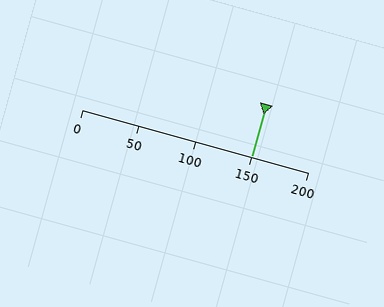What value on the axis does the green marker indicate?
The marker indicates approximately 150.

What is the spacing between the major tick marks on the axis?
The major ticks are spaced 50 apart.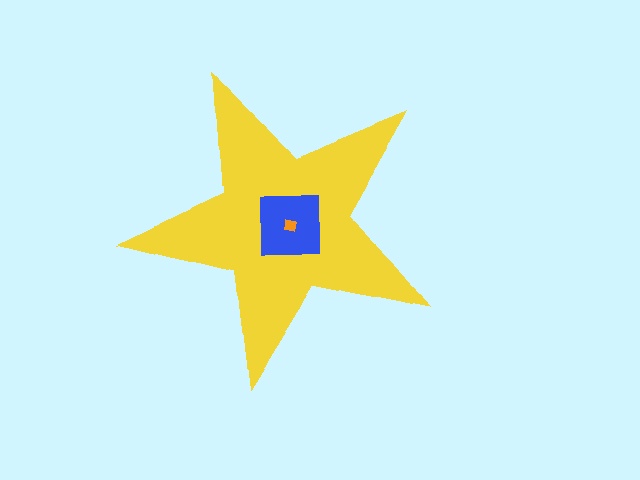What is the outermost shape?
The yellow star.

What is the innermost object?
The orange square.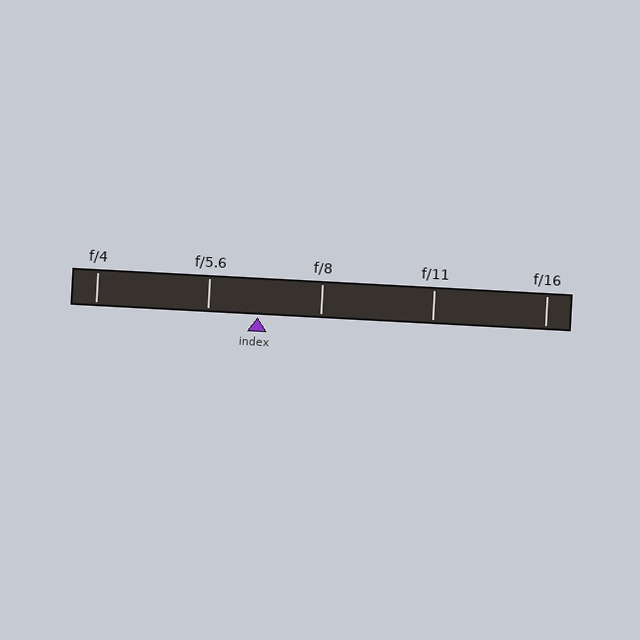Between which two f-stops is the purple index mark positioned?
The index mark is between f/5.6 and f/8.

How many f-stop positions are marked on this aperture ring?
There are 5 f-stop positions marked.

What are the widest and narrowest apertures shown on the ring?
The widest aperture shown is f/4 and the narrowest is f/16.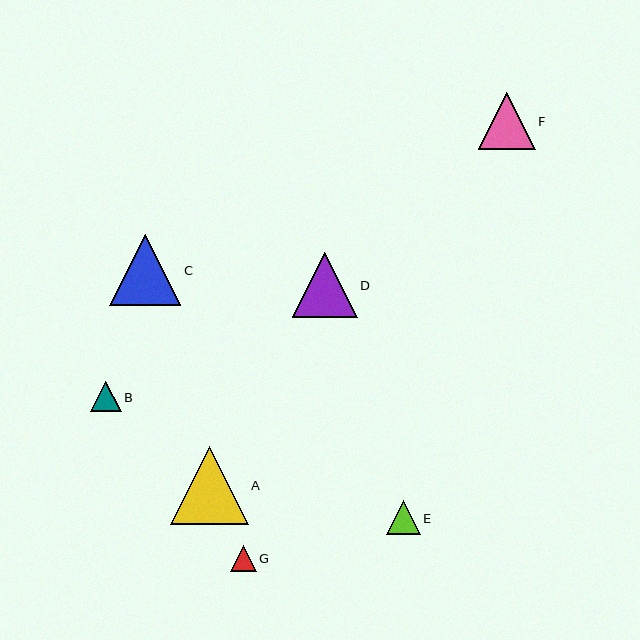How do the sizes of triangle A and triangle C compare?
Triangle A and triangle C are approximately the same size.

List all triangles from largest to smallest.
From largest to smallest: A, C, D, F, E, B, G.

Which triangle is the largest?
Triangle A is the largest with a size of approximately 78 pixels.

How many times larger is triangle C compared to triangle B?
Triangle C is approximately 2.4 times the size of triangle B.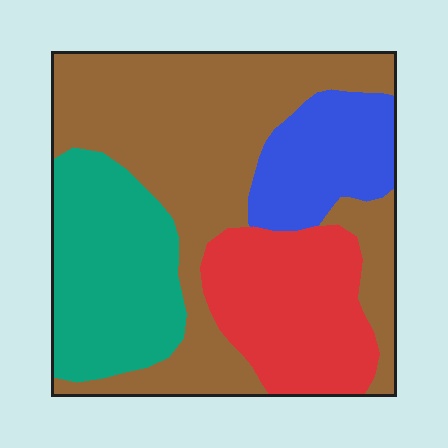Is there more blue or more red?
Red.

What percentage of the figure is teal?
Teal covers about 20% of the figure.